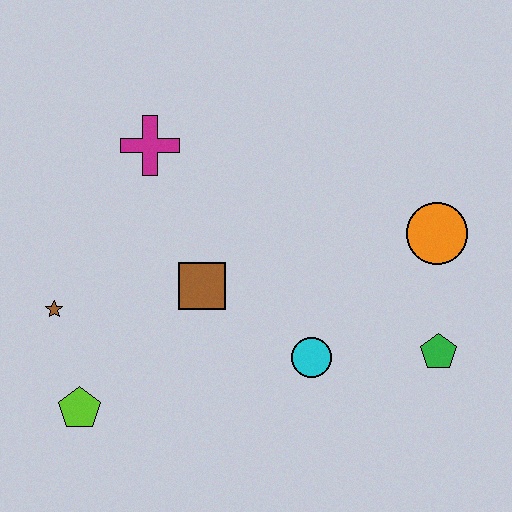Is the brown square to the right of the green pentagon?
No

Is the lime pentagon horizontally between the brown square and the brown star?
Yes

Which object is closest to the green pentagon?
The orange circle is closest to the green pentagon.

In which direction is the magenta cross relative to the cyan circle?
The magenta cross is above the cyan circle.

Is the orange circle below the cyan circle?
No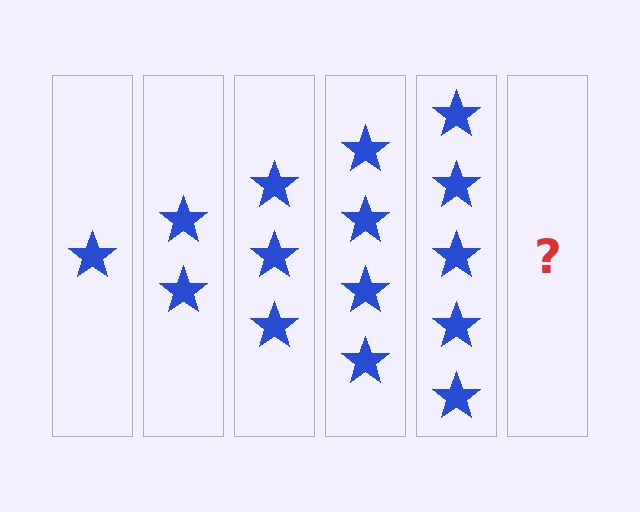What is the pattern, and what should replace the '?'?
The pattern is that each step adds one more star. The '?' should be 6 stars.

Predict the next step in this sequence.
The next step is 6 stars.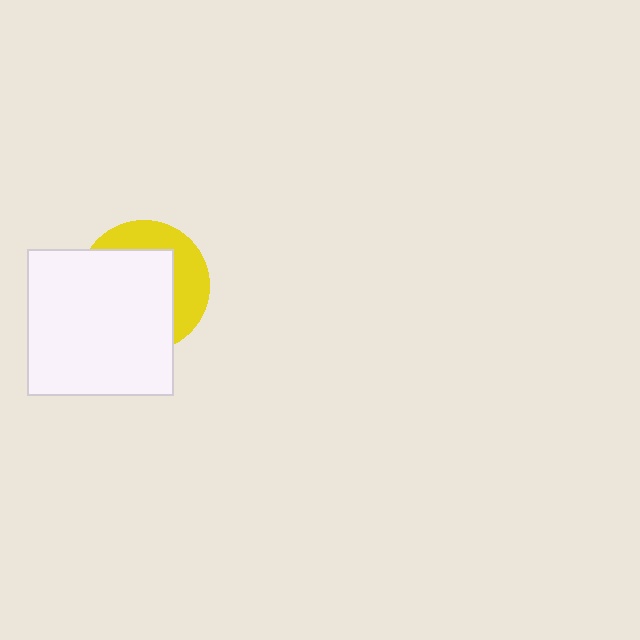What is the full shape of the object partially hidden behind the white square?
The partially hidden object is a yellow circle.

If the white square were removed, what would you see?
You would see the complete yellow circle.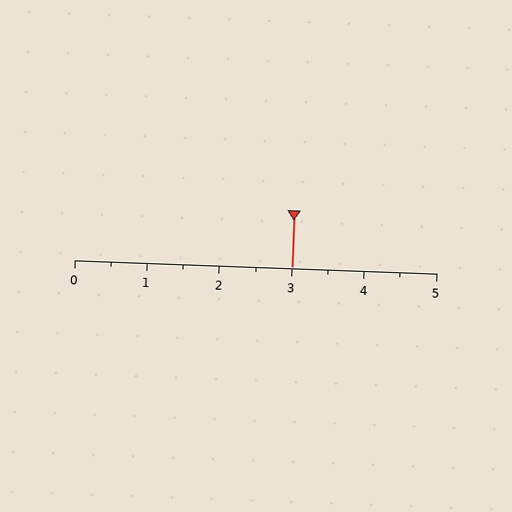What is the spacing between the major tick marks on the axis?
The major ticks are spaced 1 apart.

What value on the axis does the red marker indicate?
The marker indicates approximately 3.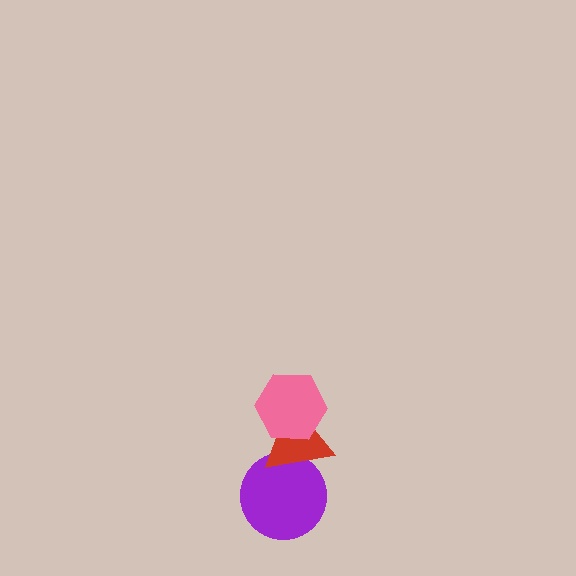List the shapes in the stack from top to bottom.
From top to bottom: the pink hexagon, the red triangle, the purple circle.